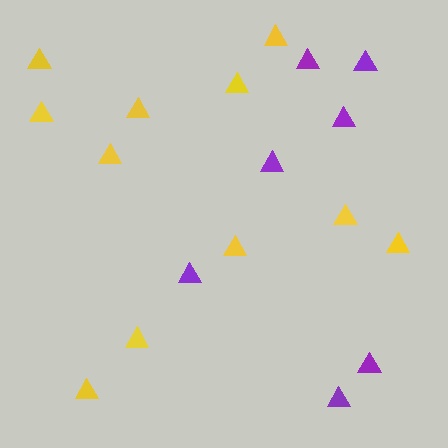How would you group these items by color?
There are 2 groups: one group of yellow triangles (11) and one group of purple triangles (7).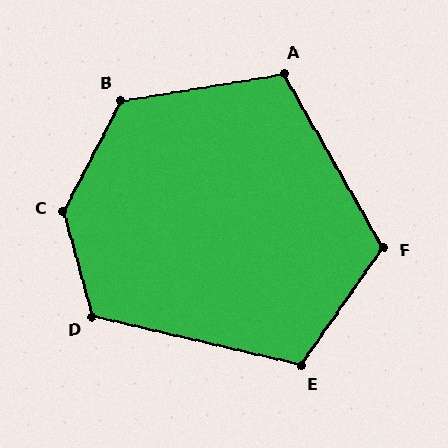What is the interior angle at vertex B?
Approximately 126 degrees (obtuse).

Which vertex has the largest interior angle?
C, at approximately 137 degrees.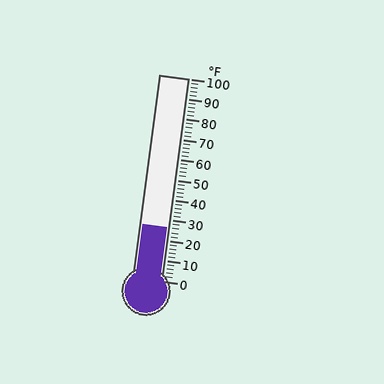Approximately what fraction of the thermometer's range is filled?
The thermometer is filled to approximately 25% of its range.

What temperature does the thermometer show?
The thermometer shows approximately 26°F.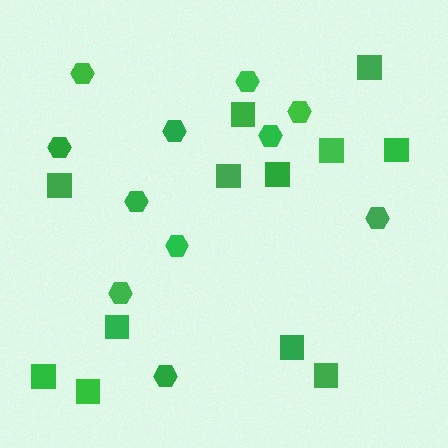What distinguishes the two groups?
There are 2 groups: one group of hexagons (11) and one group of squares (12).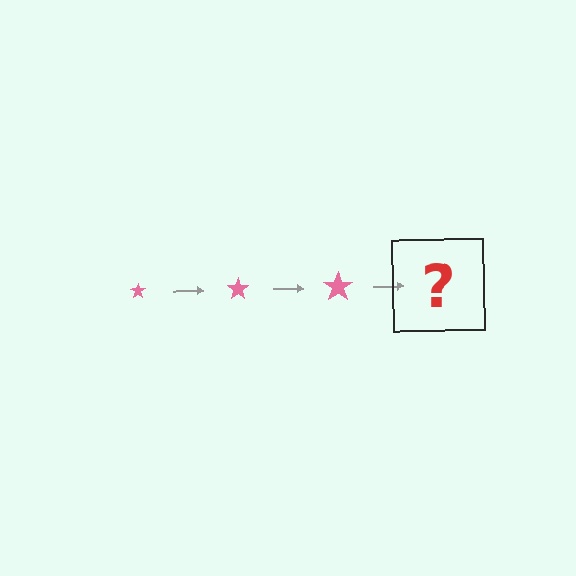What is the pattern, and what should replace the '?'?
The pattern is that the star gets progressively larger each step. The '?' should be a pink star, larger than the previous one.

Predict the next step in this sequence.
The next step is a pink star, larger than the previous one.